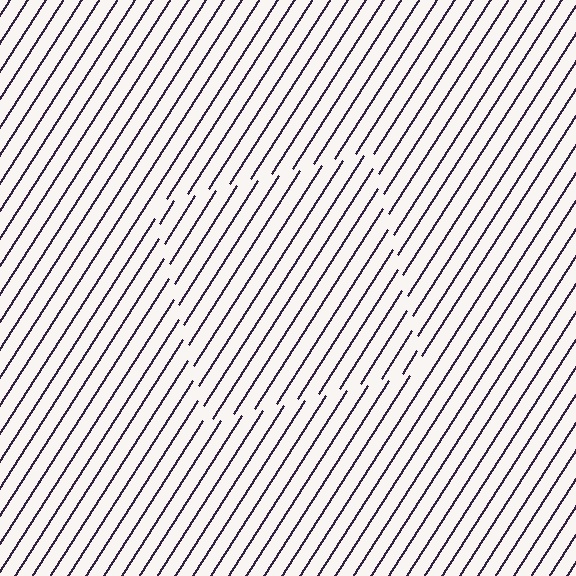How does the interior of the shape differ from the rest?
The interior of the shape contains the same grating, shifted by half a period — the contour is defined by the phase discontinuity where line-ends from the inner and outer gratings abut.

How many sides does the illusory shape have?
4 sides — the line-ends trace a square.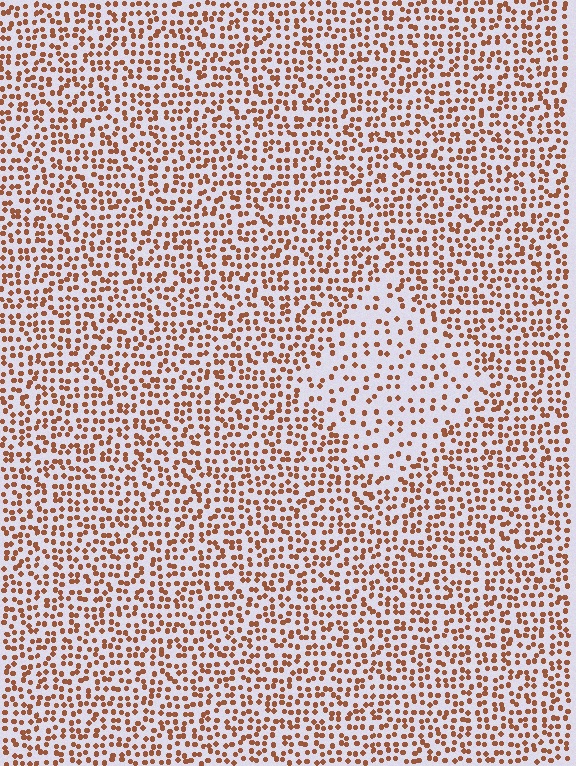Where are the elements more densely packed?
The elements are more densely packed outside the diamond boundary.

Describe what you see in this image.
The image contains small brown elements arranged at two different densities. A diamond-shaped region is visible where the elements are less densely packed than the surrounding area.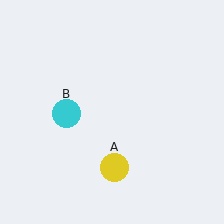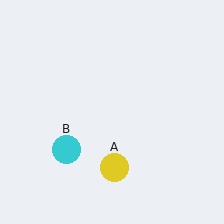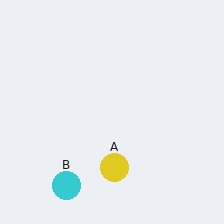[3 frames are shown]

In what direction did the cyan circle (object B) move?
The cyan circle (object B) moved down.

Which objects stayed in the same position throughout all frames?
Yellow circle (object A) remained stationary.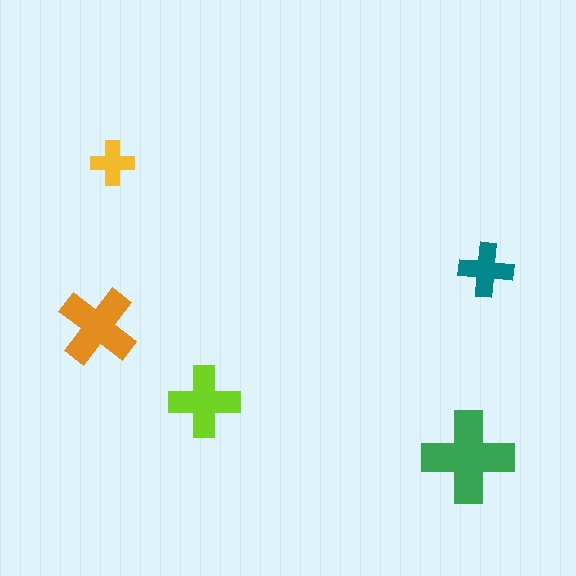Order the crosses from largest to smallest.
the green one, the orange one, the lime one, the teal one, the yellow one.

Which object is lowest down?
The green cross is bottommost.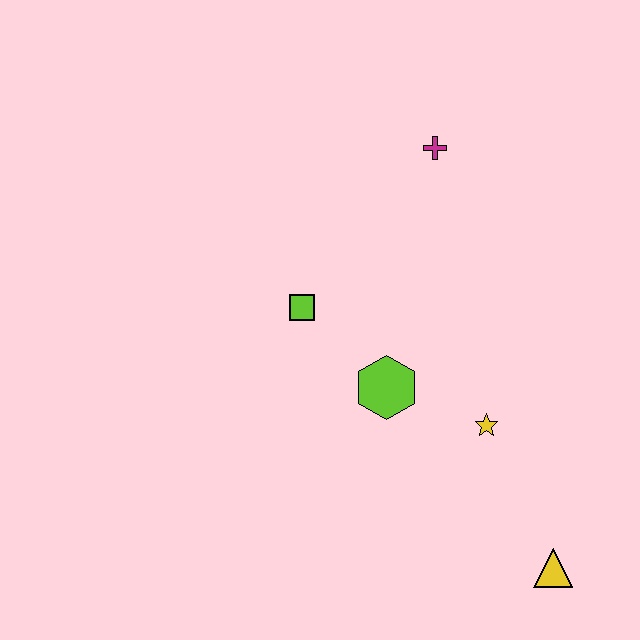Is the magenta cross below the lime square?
No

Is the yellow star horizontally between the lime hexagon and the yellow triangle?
Yes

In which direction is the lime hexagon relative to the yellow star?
The lime hexagon is to the left of the yellow star.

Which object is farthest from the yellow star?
The magenta cross is farthest from the yellow star.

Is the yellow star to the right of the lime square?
Yes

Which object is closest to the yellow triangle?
The yellow star is closest to the yellow triangle.